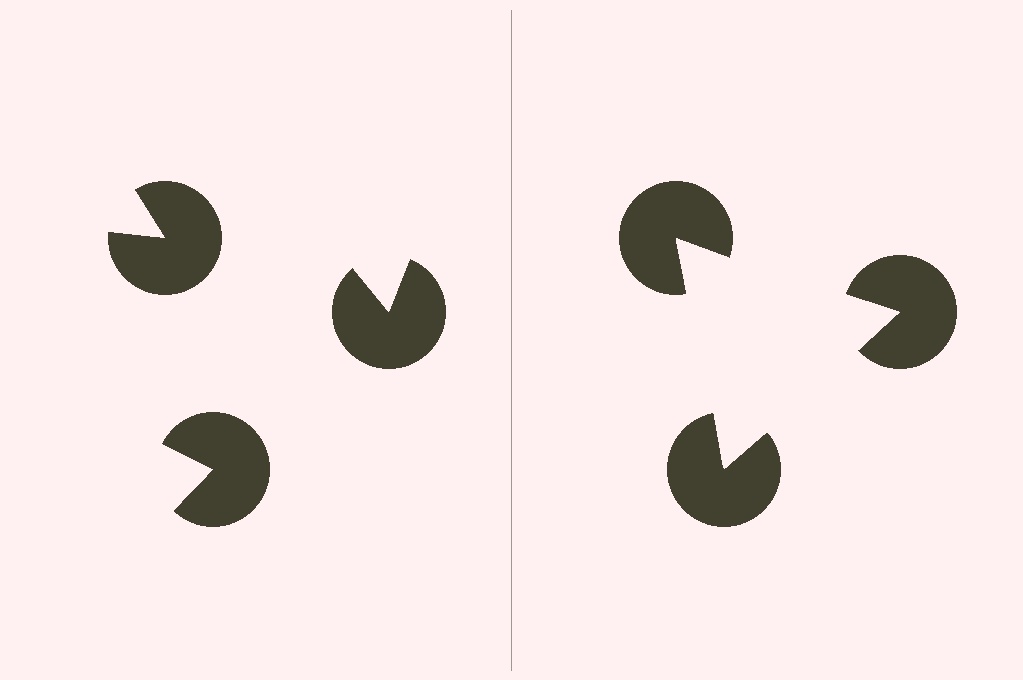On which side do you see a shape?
An illusory triangle appears on the right side. On the left side the wedge cuts are rotated, so no coherent shape forms.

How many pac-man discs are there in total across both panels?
6 — 3 on each side.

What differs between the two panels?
The pac-man discs are positioned identically on both sides; only the wedge orientations differ. On the right they align to a triangle; on the left they are misaligned.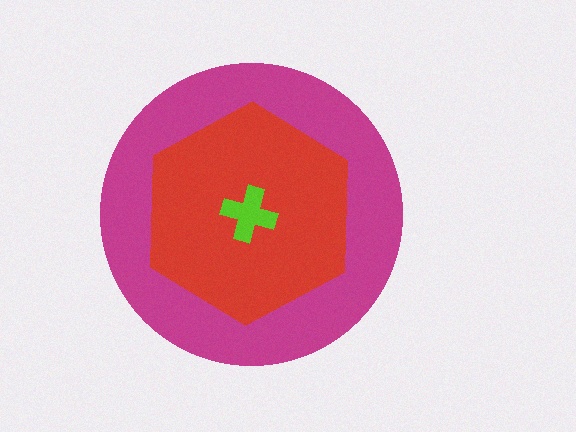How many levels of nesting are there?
3.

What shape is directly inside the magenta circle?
The red hexagon.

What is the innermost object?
The lime cross.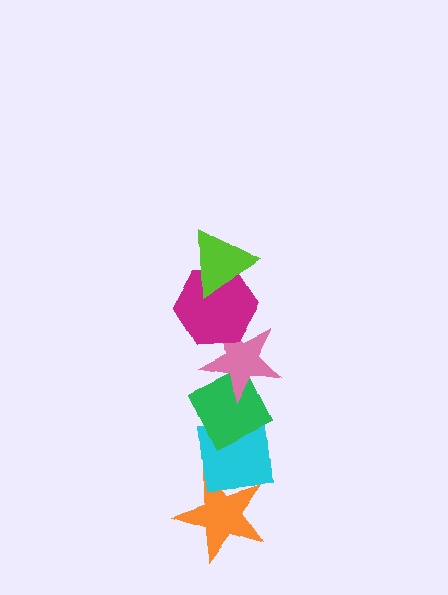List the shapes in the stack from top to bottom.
From top to bottom: the lime triangle, the magenta hexagon, the pink star, the green diamond, the cyan square, the orange star.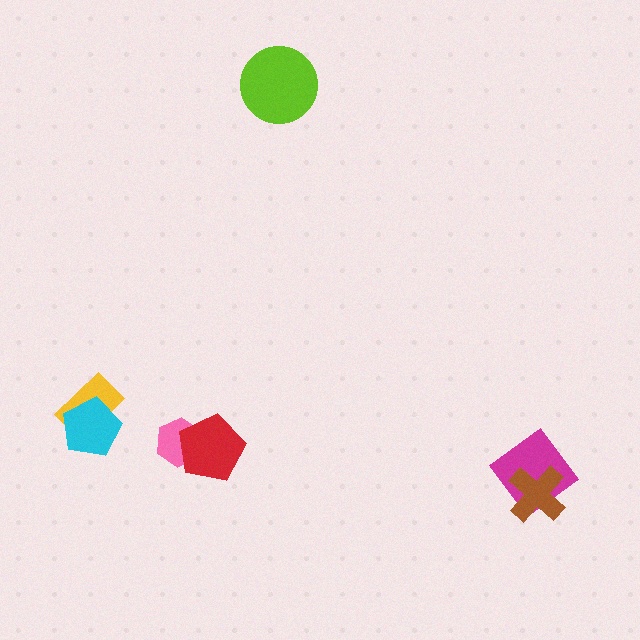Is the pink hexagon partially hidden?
Yes, it is partially covered by another shape.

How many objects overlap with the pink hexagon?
1 object overlaps with the pink hexagon.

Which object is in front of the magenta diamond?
The brown cross is in front of the magenta diamond.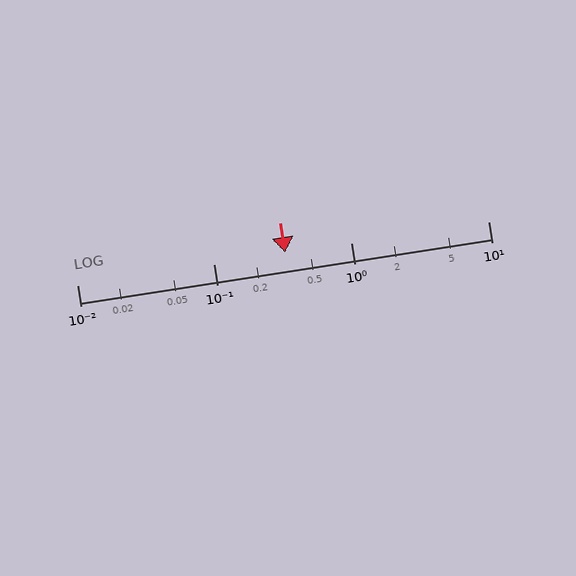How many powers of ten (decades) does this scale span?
The scale spans 3 decades, from 0.01 to 10.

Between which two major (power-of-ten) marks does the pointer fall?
The pointer is between 0.1 and 1.